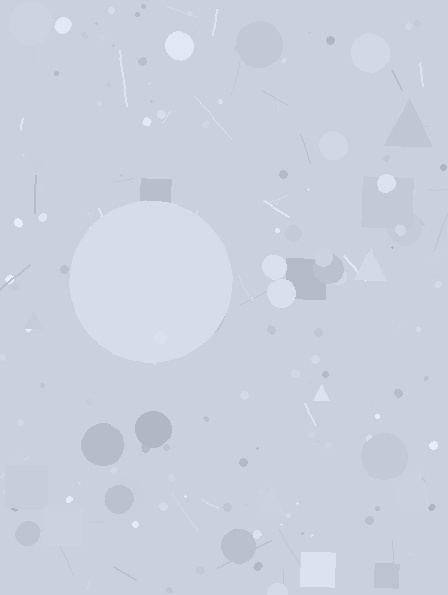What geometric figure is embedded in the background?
A circle is embedded in the background.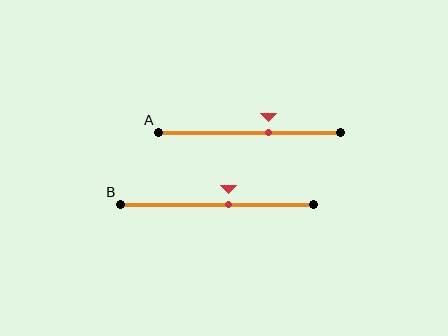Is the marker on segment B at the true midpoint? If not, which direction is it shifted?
No, the marker on segment B is shifted to the right by about 6% of the segment length.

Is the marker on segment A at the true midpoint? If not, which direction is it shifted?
No, the marker on segment A is shifted to the right by about 10% of the segment length.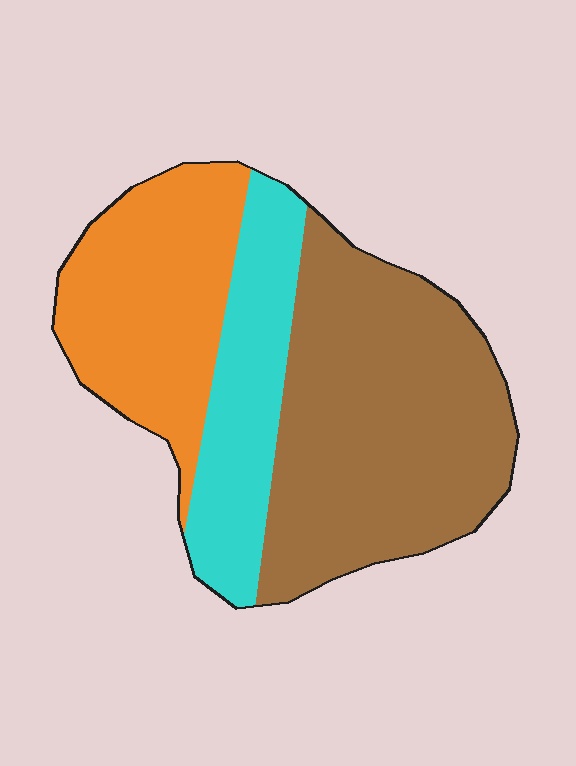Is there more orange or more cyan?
Orange.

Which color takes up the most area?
Brown, at roughly 50%.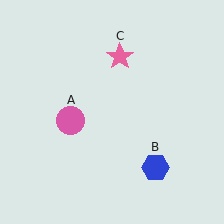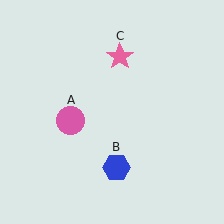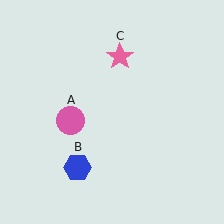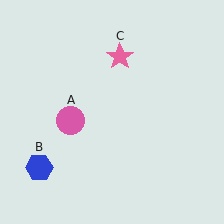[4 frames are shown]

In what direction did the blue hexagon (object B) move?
The blue hexagon (object B) moved left.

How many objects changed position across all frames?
1 object changed position: blue hexagon (object B).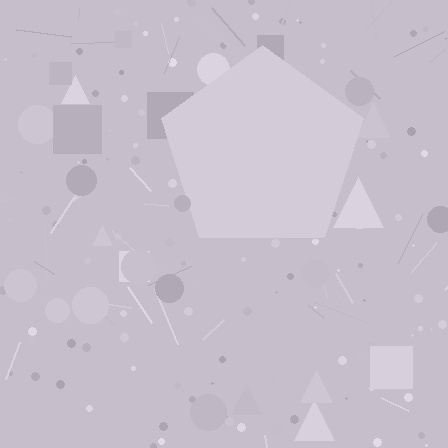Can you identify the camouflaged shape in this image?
The camouflaged shape is a pentagon.